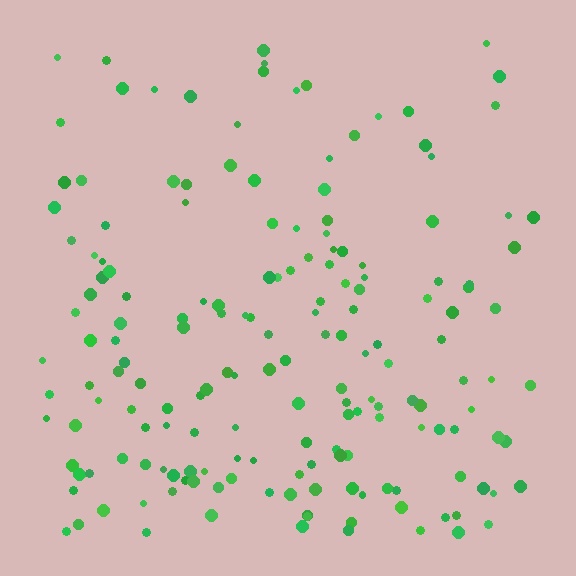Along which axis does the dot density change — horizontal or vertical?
Vertical.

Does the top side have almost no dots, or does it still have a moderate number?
Still a moderate number, just noticeably fewer than the bottom.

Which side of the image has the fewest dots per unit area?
The top.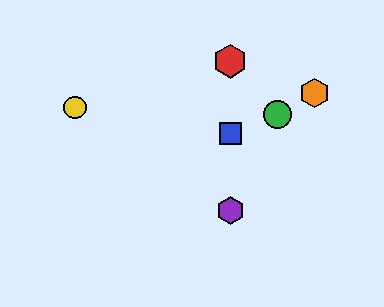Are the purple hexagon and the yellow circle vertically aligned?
No, the purple hexagon is at x≈230 and the yellow circle is at x≈75.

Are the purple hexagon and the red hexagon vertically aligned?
Yes, both are at x≈230.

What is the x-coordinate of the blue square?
The blue square is at x≈230.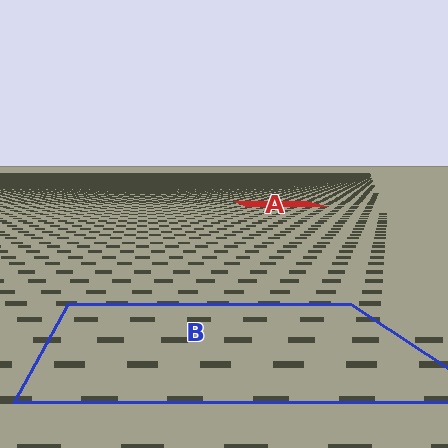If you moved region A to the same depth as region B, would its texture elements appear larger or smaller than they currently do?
They would appear larger. At a closer depth, the same texture elements are projected at a bigger on-screen size.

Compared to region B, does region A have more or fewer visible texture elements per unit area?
Region A has more texture elements per unit area — they are packed more densely because it is farther away.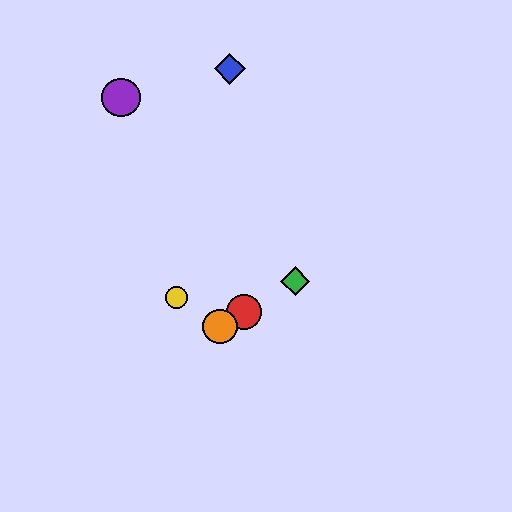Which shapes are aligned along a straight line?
The red circle, the green diamond, the orange circle are aligned along a straight line.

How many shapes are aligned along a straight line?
3 shapes (the red circle, the green diamond, the orange circle) are aligned along a straight line.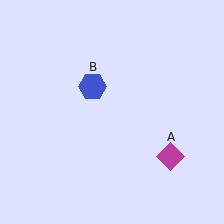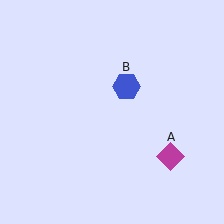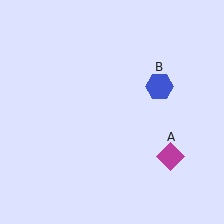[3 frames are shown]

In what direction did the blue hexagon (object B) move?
The blue hexagon (object B) moved right.